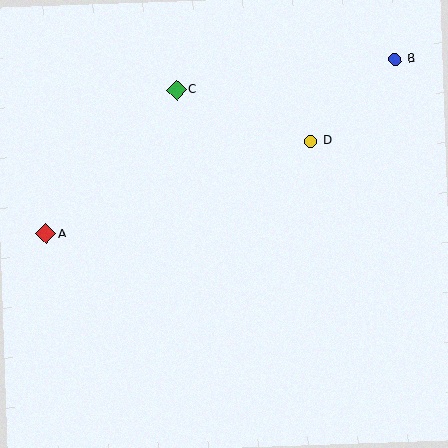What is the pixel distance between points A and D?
The distance between A and D is 281 pixels.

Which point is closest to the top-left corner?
Point C is closest to the top-left corner.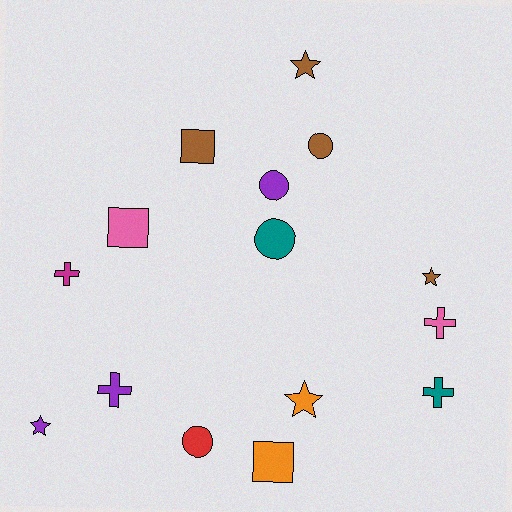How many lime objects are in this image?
There are no lime objects.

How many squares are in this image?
There are 3 squares.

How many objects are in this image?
There are 15 objects.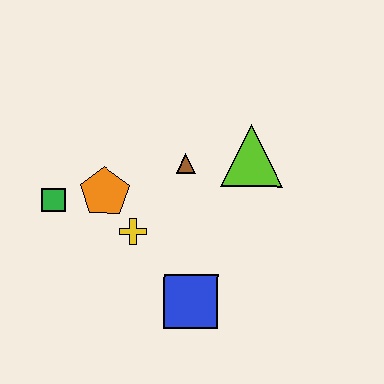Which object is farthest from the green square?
The lime triangle is farthest from the green square.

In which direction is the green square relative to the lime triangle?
The green square is to the left of the lime triangle.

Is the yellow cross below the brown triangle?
Yes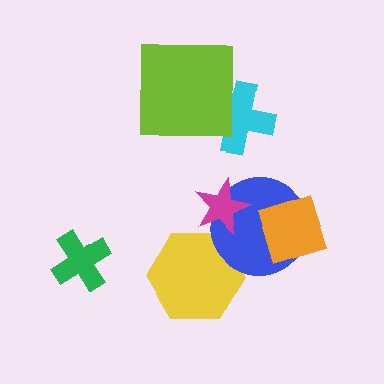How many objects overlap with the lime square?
1 object overlaps with the lime square.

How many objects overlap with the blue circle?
3 objects overlap with the blue circle.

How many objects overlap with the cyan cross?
1 object overlaps with the cyan cross.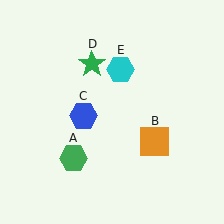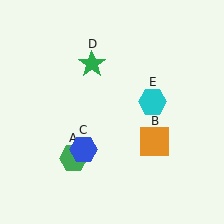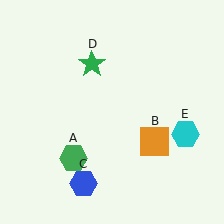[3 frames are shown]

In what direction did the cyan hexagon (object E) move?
The cyan hexagon (object E) moved down and to the right.